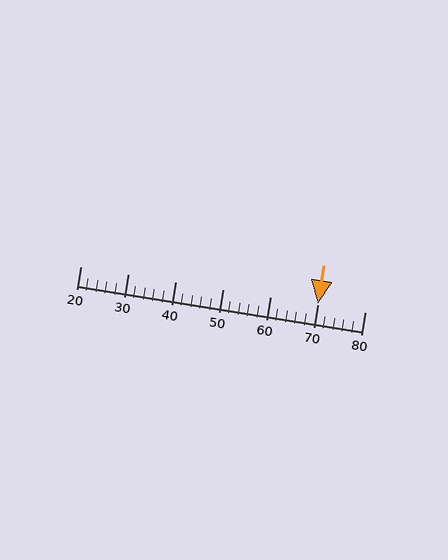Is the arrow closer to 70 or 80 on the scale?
The arrow is closer to 70.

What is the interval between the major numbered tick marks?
The major tick marks are spaced 10 units apart.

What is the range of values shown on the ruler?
The ruler shows values from 20 to 80.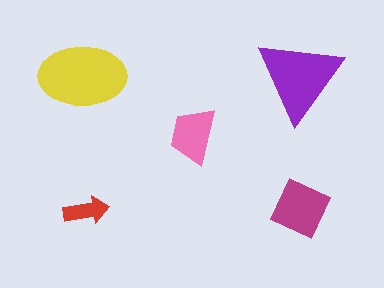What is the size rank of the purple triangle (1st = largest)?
2nd.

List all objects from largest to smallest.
The yellow ellipse, the purple triangle, the magenta diamond, the pink trapezoid, the red arrow.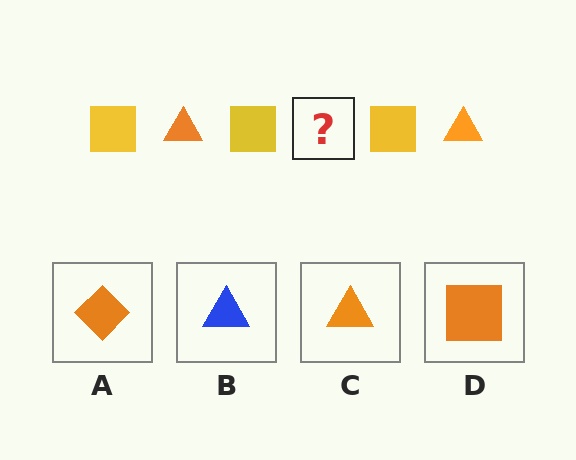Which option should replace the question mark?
Option C.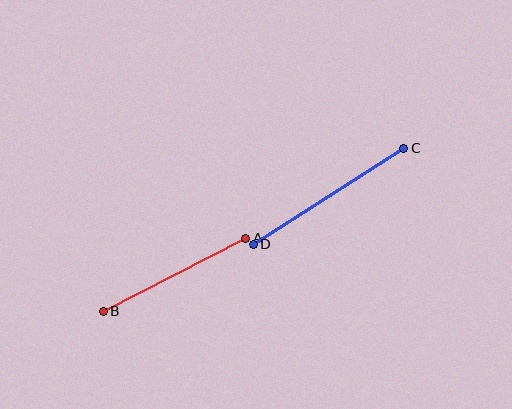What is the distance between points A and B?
The distance is approximately 160 pixels.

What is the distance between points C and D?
The distance is approximately 178 pixels.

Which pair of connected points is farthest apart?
Points C and D are farthest apart.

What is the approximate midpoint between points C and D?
The midpoint is at approximately (329, 196) pixels.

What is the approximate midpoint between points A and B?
The midpoint is at approximately (175, 275) pixels.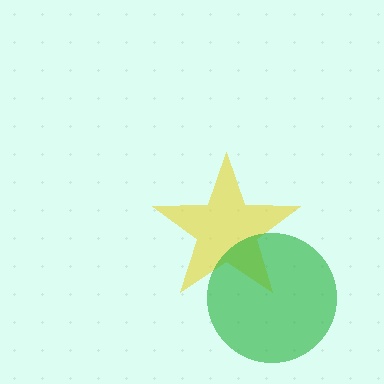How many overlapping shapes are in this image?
There are 2 overlapping shapes in the image.